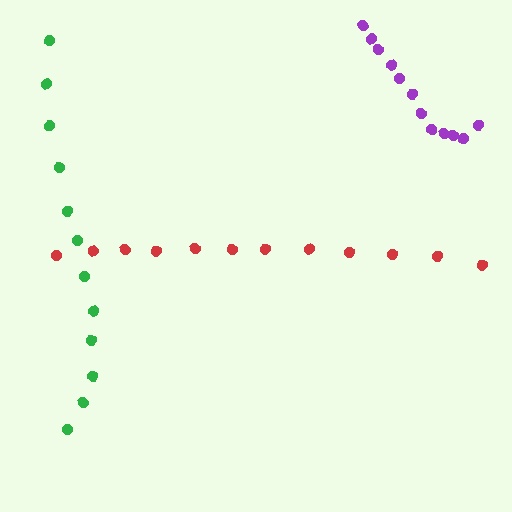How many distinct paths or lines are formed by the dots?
There are 3 distinct paths.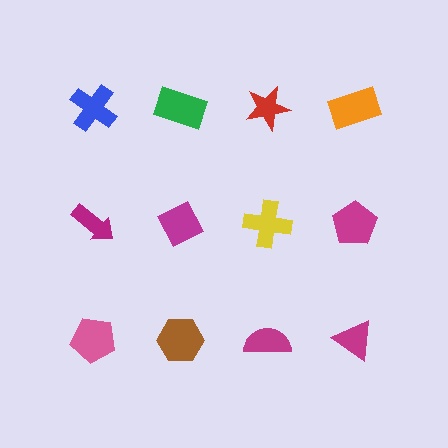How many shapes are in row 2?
4 shapes.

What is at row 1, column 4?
An orange rectangle.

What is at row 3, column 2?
A brown hexagon.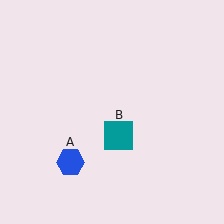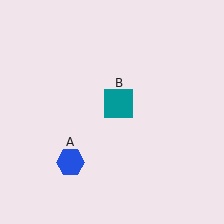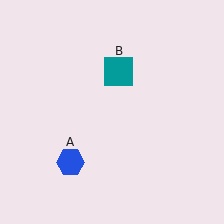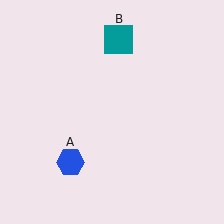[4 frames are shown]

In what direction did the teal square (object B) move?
The teal square (object B) moved up.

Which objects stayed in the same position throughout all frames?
Blue hexagon (object A) remained stationary.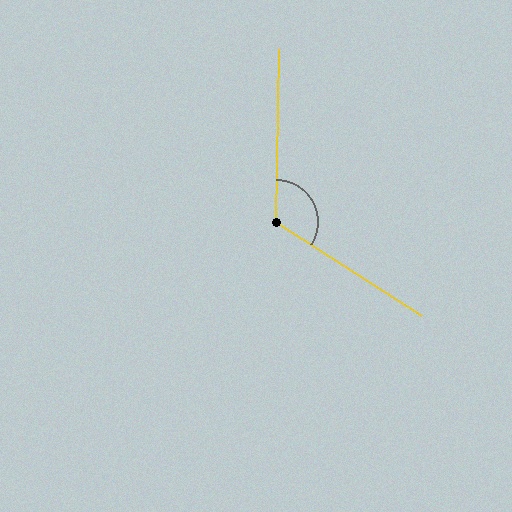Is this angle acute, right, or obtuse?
It is obtuse.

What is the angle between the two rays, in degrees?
Approximately 122 degrees.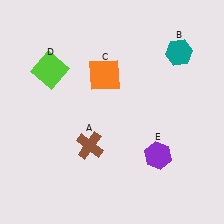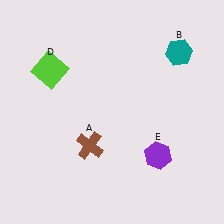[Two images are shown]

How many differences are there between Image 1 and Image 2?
There is 1 difference between the two images.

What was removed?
The orange square (C) was removed in Image 2.